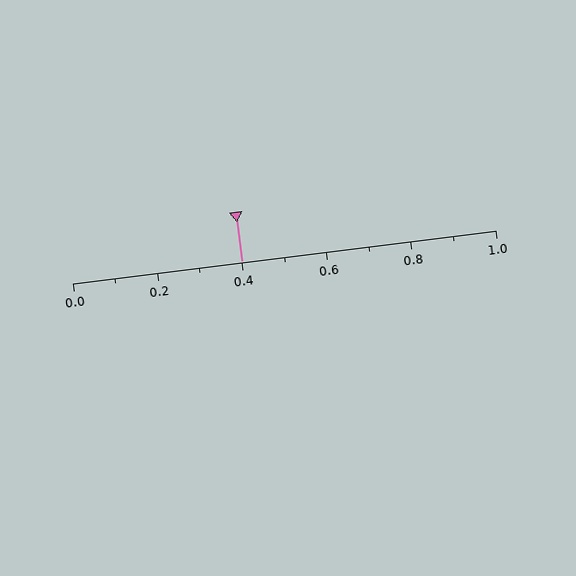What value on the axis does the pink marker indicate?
The marker indicates approximately 0.4.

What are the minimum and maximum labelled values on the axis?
The axis runs from 0.0 to 1.0.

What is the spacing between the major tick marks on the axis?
The major ticks are spaced 0.2 apart.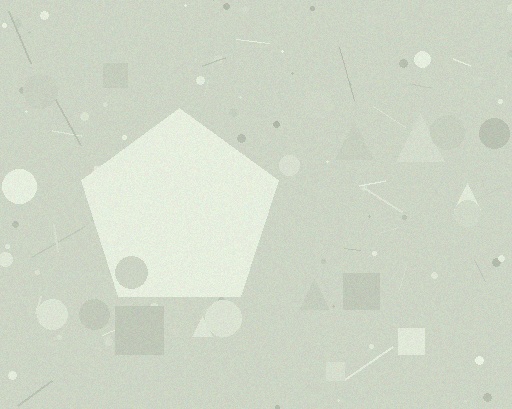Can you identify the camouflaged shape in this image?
The camouflaged shape is a pentagon.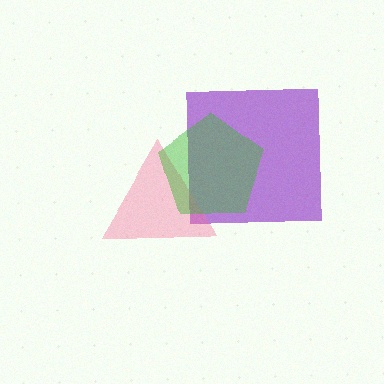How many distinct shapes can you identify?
There are 3 distinct shapes: a purple square, a pink triangle, a green pentagon.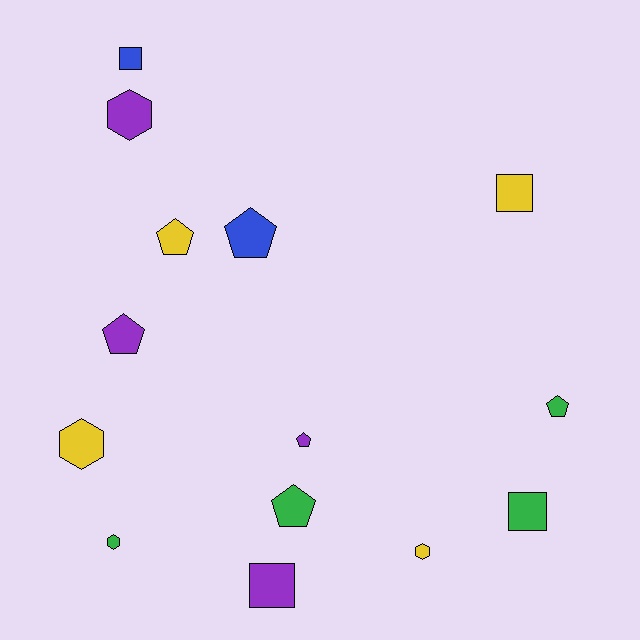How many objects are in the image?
There are 14 objects.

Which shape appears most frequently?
Pentagon, with 6 objects.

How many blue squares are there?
There is 1 blue square.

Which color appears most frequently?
Purple, with 4 objects.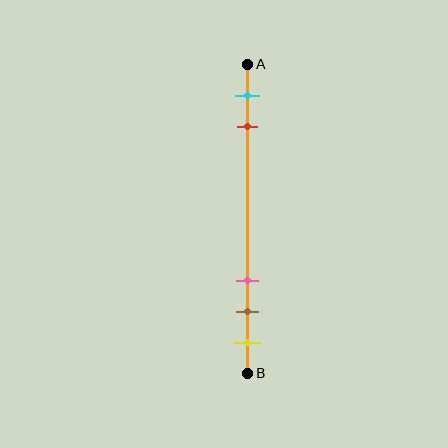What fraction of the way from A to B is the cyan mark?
The cyan mark is approximately 10% (0.1) of the way from A to B.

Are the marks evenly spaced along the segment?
No, the marks are not evenly spaced.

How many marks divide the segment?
There are 5 marks dividing the segment.